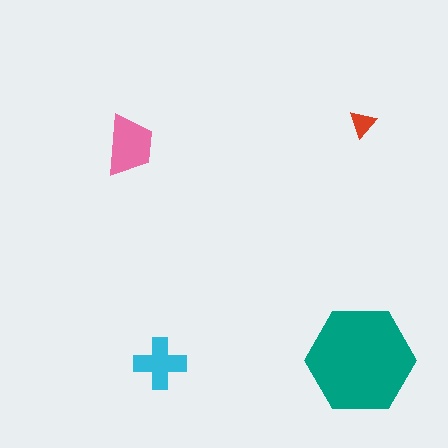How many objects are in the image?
There are 4 objects in the image.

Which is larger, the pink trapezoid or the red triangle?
The pink trapezoid.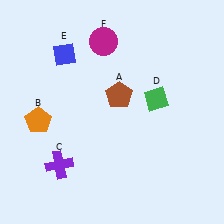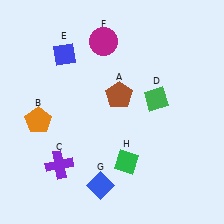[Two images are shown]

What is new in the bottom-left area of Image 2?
A blue diamond (G) was added in the bottom-left area of Image 2.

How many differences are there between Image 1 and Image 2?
There are 2 differences between the two images.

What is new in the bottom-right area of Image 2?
A green diamond (H) was added in the bottom-right area of Image 2.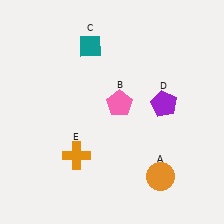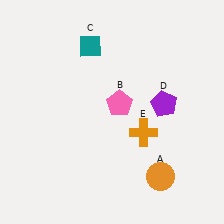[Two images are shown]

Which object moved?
The orange cross (E) moved right.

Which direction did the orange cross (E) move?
The orange cross (E) moved right.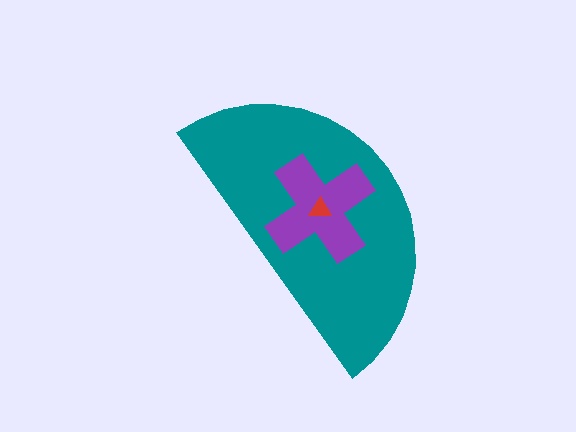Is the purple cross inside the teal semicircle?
Yes.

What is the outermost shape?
The teal semicircle.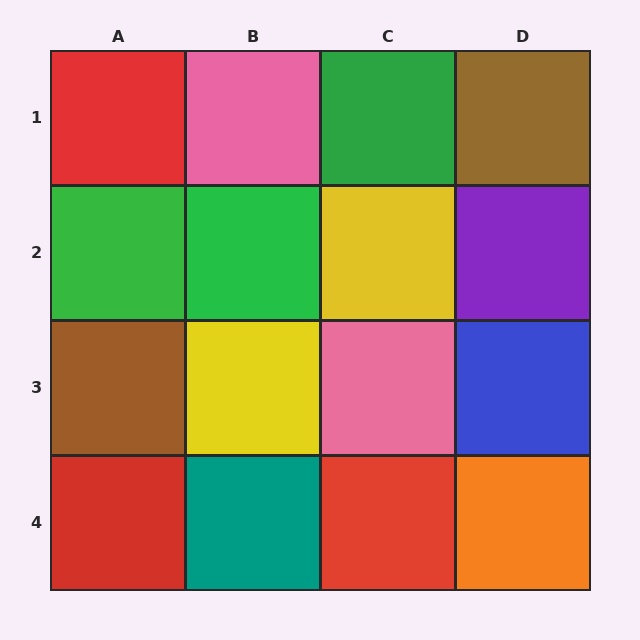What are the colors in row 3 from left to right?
Brown, yellow, pink, blue.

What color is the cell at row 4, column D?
Orange.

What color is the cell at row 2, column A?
Green.